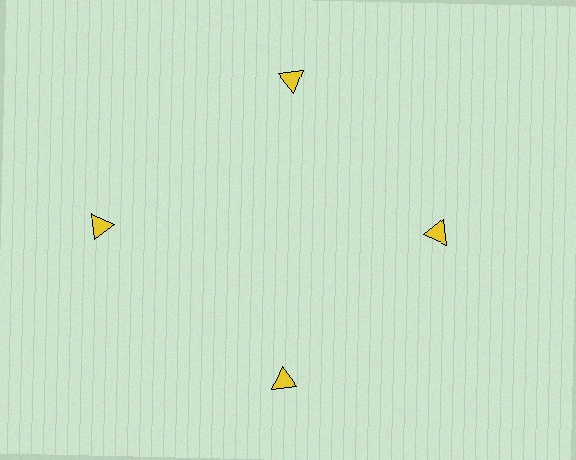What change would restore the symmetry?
The symmetry would be restored by moving it inward, back onto the ring so that all 4 triangles sit at equal angles and equal distance from the center.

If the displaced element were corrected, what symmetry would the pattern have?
It would have 4-fold rotational symmetry — the pattern would map onto itself every 90 degrees.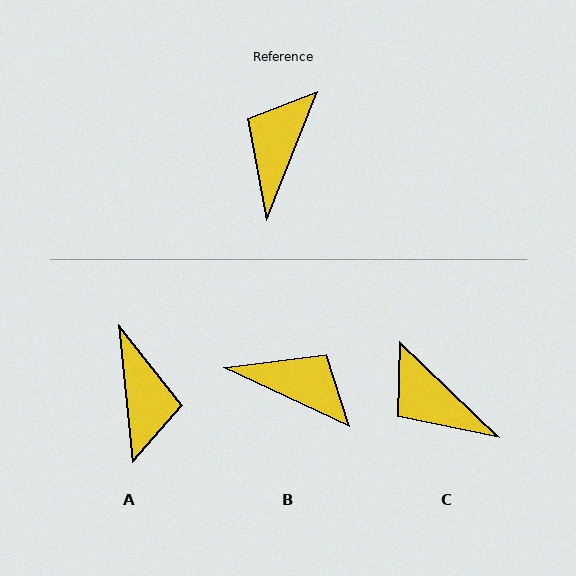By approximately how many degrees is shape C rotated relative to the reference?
Approximately 68 degrees counter-clockwise.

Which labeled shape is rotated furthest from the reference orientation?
A, about 152 degrees away.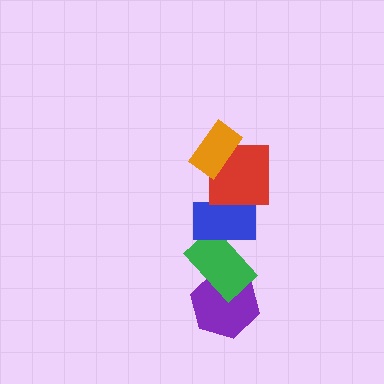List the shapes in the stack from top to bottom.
From top to bottom: the orange rectangle, the red square, the blue rectangle, the green rectangle, the purple hexagon.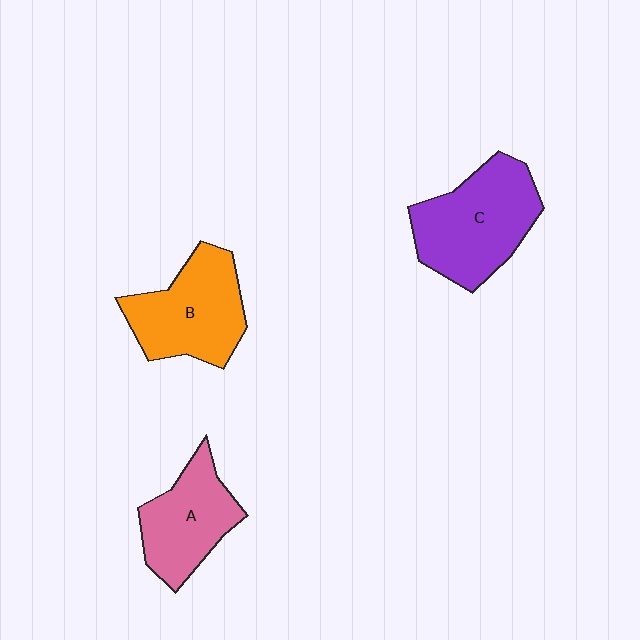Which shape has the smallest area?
Shape A (pink).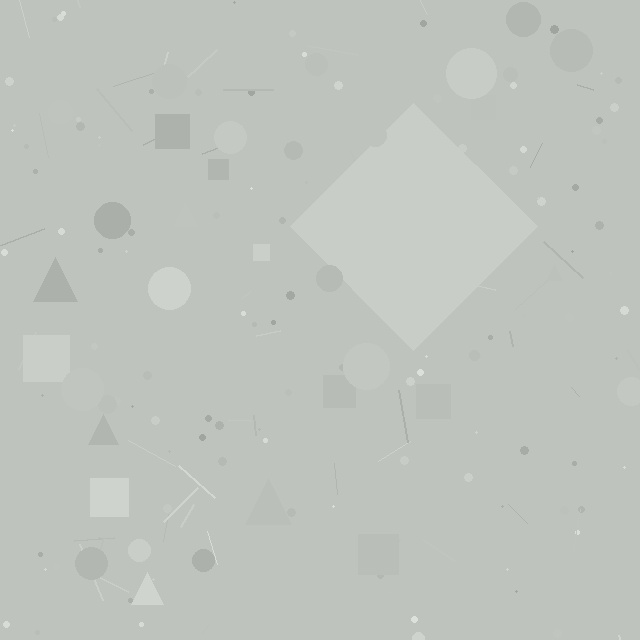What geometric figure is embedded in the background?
A diamond is embedded in the background.